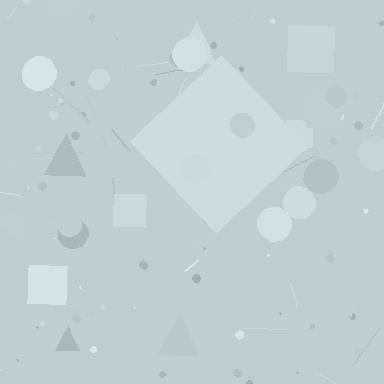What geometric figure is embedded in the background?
A diamond is embedded in the background.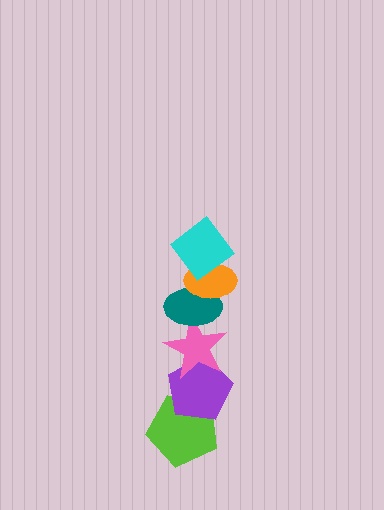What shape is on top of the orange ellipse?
The cyan diamond is on top of the orange ellipse.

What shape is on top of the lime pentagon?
The purple pentagon is on top of the lime pentagon.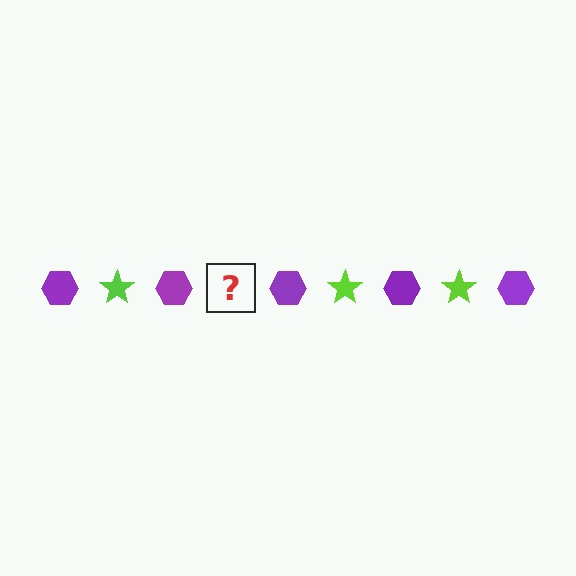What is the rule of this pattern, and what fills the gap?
The rule is that the pattern alternates between purple hexagon and lime star. The gap should be filled with a lime star.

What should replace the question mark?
The question mark should be replaced with a lime star.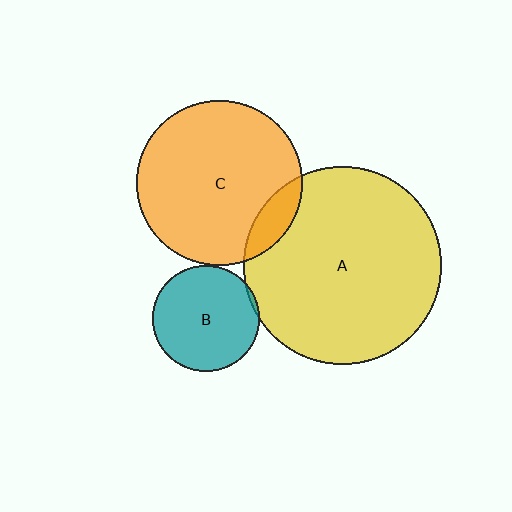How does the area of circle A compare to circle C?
Approximately 1.4 times.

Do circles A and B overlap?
Yes.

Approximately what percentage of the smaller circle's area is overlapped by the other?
Approximately 5%.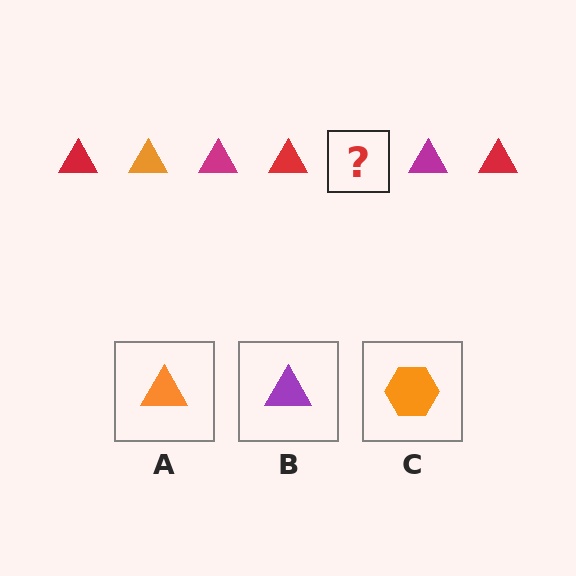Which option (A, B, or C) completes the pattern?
A.